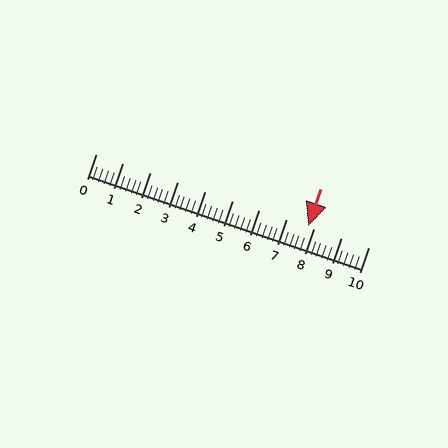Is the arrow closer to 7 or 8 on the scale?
The arrow is closer to 8.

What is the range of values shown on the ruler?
The ruler shows values from 0 to 10.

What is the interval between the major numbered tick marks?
The major tick marks are spaced 1 units apart.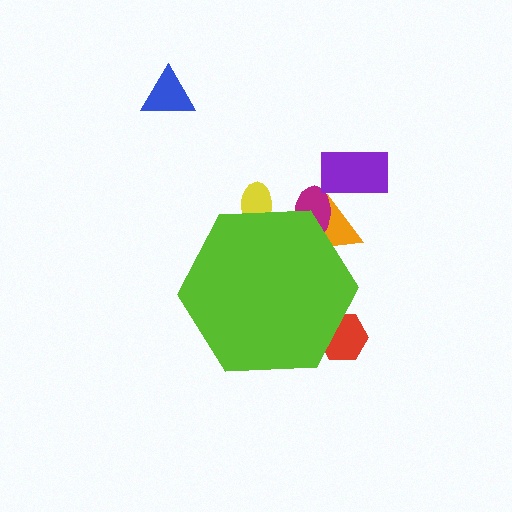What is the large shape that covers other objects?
A lime hexagon.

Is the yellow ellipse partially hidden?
Yes, the yellow ellipse is partially hidden behind the lime hexagon.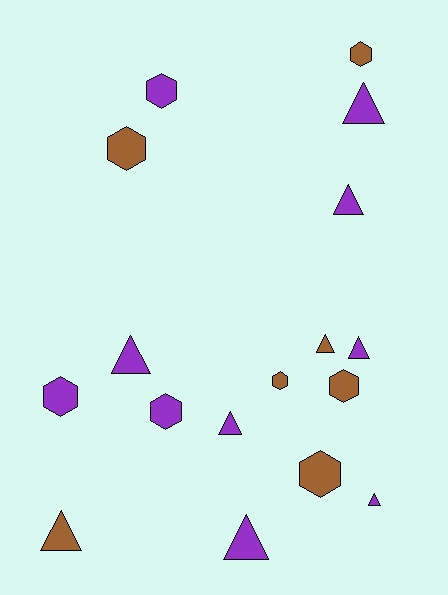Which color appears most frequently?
Purple, with 10 objects.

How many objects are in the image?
There are 17 objects.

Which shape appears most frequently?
Triangle, with 9 objects.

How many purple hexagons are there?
There are 3 purple hexagons.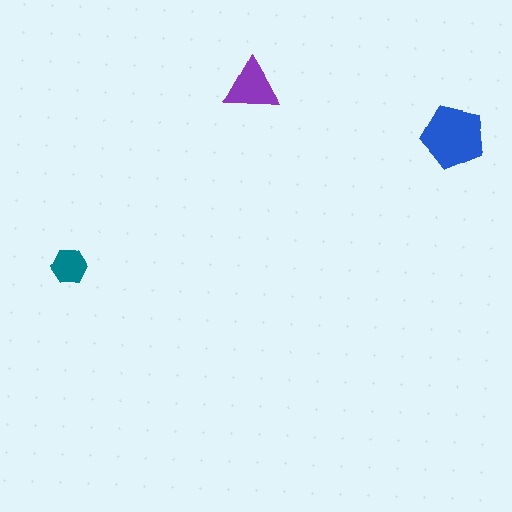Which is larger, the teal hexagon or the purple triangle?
The purple triangle.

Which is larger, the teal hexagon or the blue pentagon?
The blue pentagon.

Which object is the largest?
The blue pentagon.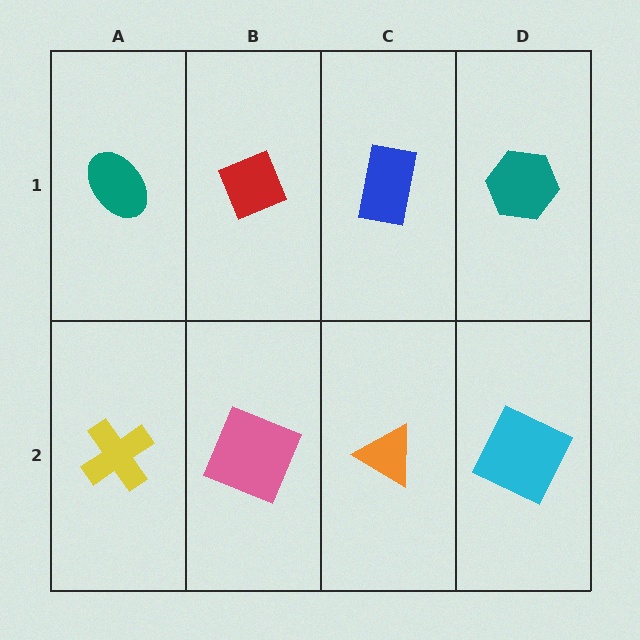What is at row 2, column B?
A pink square.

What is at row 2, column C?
An orange triangle.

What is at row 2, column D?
A cyan square.